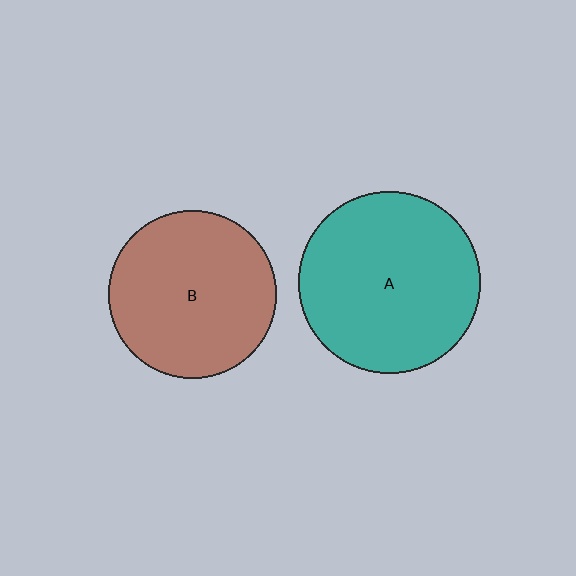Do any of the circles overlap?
No, none of the circles overlap.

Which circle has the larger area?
Circle A (teal).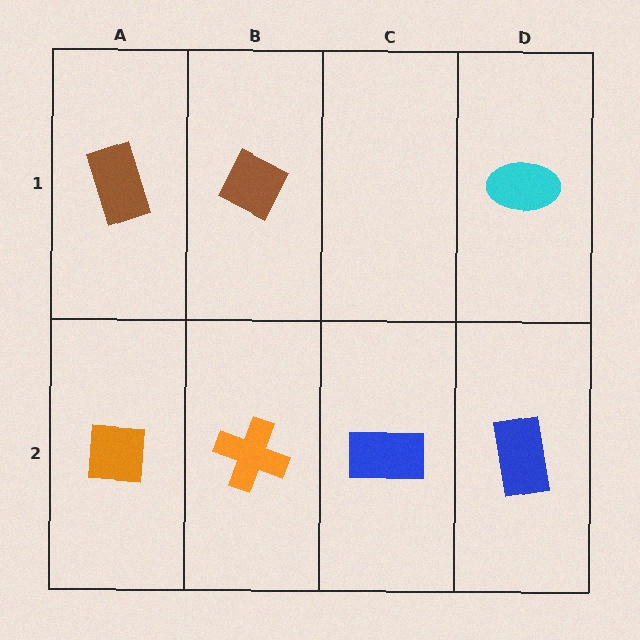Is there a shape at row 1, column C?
No, that cell is empty.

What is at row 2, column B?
An orange cross.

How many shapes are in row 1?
3 shapes.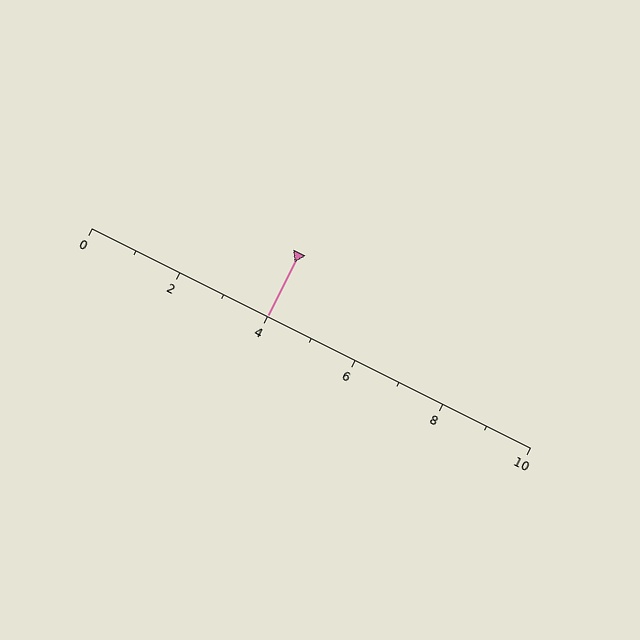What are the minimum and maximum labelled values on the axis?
The axis runs from 0 to 10.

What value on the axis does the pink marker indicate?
The marker indicates approximately 4.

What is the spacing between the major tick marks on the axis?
The major ticks are spaced 2 apart.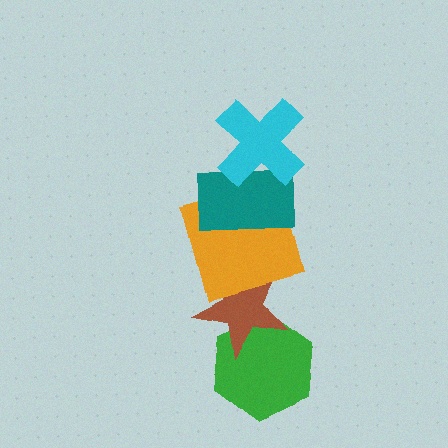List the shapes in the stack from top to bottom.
From top to bottom: the cyan cross, the teal rectangle, the orange square, the brown star, the green hexagon.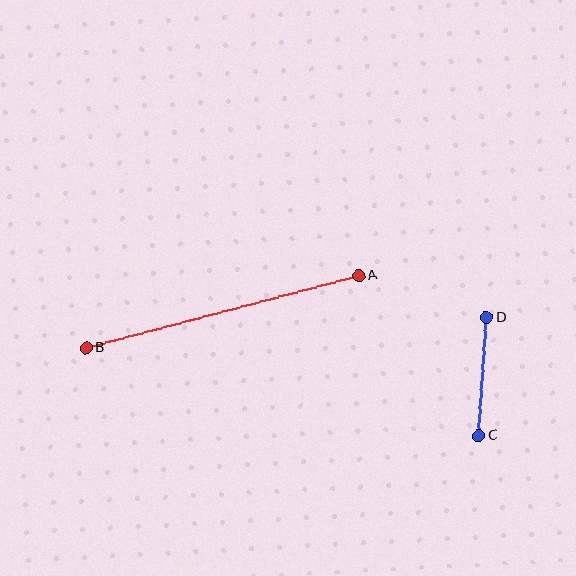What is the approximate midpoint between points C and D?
The midpoint is at approximately (483, 376) pixels.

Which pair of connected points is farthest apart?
Points A and B are farthest apart.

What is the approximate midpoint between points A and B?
The midpoint is at approximately (223, 312) pixels.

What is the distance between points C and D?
The distance is approximately 119 pixels.